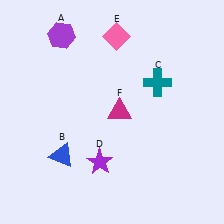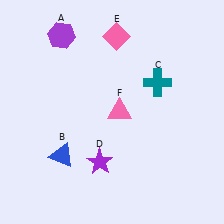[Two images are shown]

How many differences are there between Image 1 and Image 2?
There is 1 difference between the two images.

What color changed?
The triangle (F) changed from magenta in Image 1 to pink in Image 2.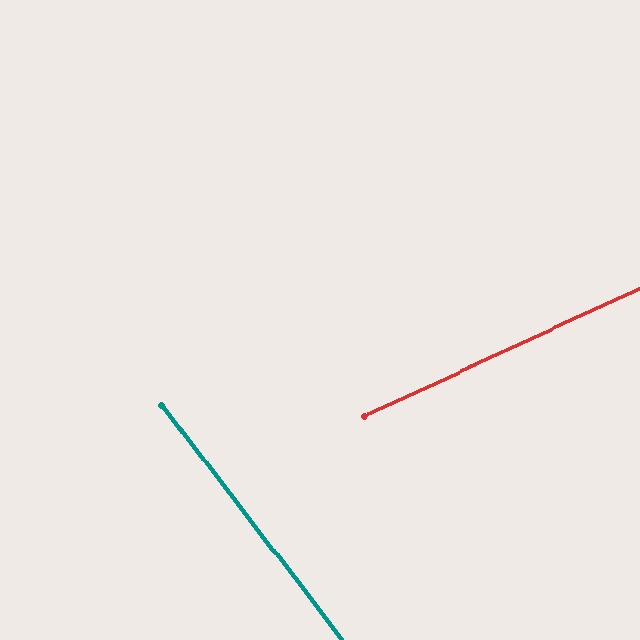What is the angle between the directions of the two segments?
Approximately 77 degrees.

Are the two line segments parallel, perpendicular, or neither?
Neither parallel nor perpendicular — they differ by about 77°.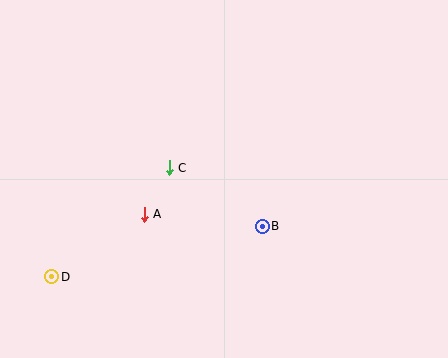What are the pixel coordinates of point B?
Point B is at (262, 226).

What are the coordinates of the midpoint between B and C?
The midpoint between B and C is at (216, 197).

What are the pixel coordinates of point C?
Point C is at (169, 168).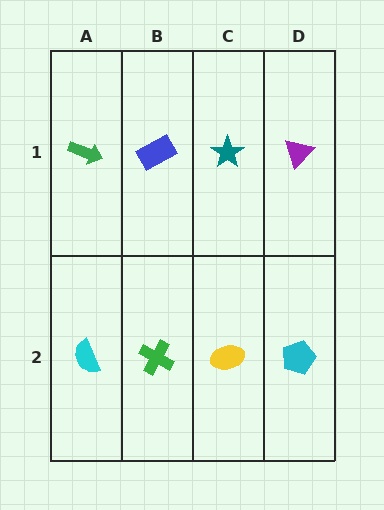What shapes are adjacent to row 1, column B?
A green cross (row 2, column B), a green arrow (row 1, column A), a teal star (row 1, column C).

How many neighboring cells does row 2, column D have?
2.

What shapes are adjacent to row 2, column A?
A green arrow (row 1, column A), a green cross (row 2, column B).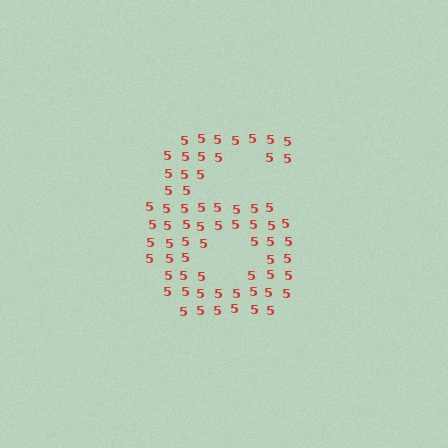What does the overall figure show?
The overall figure shows the digit 6.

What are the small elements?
The small elements are digit 5's.